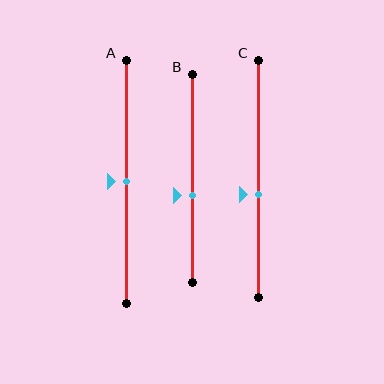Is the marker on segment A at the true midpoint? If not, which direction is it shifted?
Yes, the marker on segment A is at the true midpoint.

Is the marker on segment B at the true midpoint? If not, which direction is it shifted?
No, the marker on segment B is shifted downward by about 8% of the segment length.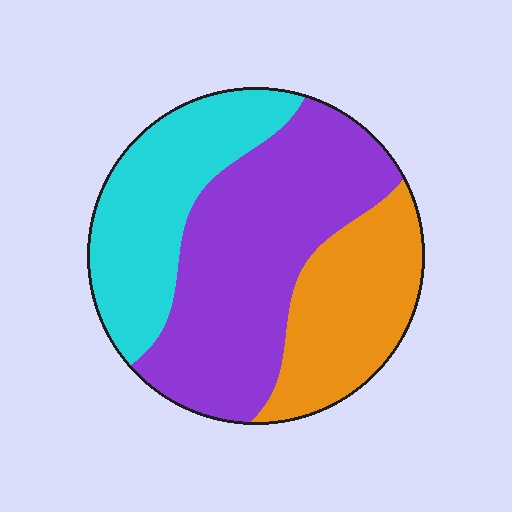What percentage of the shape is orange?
Orange takes up between a quarter and a half of the shape.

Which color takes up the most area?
Purple, at roughly 45%.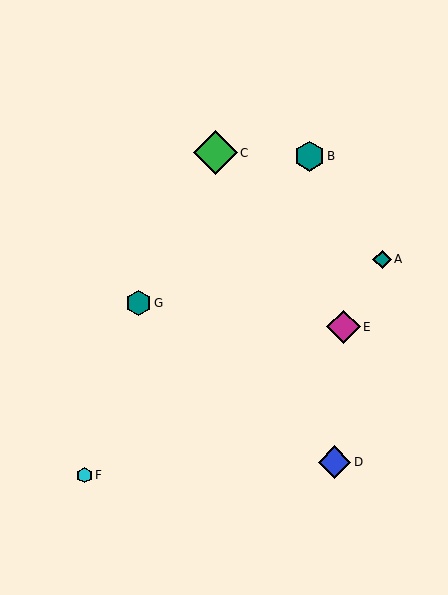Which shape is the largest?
The green diamond (labeled C) is the largest.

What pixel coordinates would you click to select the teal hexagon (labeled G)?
Click at (139, 303) to select the teal hexagon G.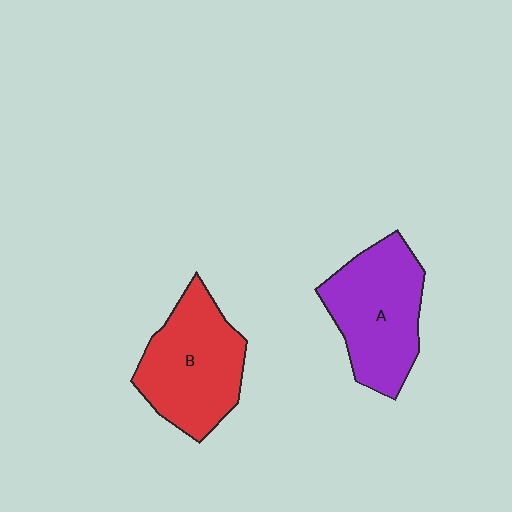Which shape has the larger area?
Shape A (purple).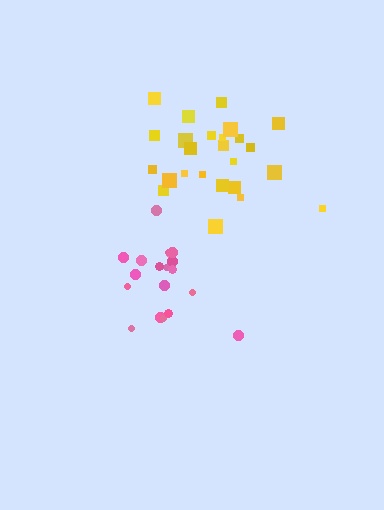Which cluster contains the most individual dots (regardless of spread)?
Yellow (26).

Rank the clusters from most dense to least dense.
yellow, pink.